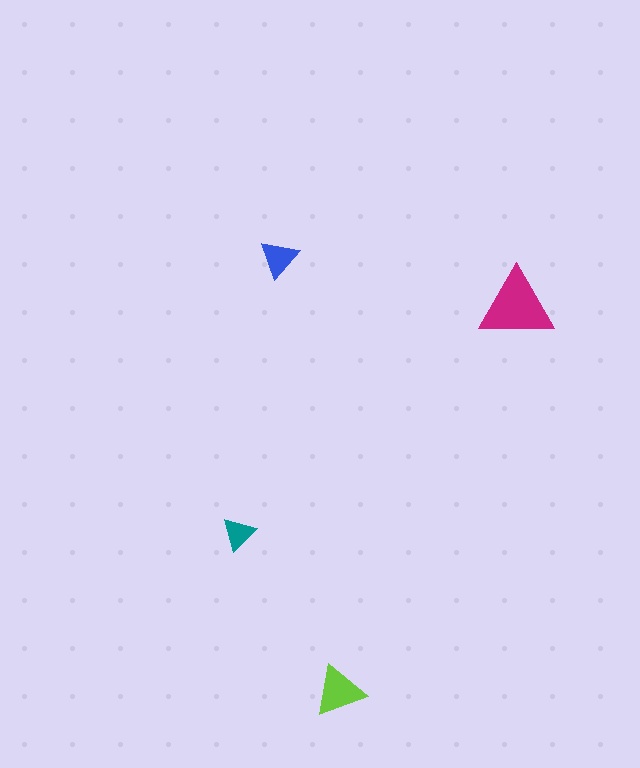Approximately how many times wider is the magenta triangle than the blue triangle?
About 2 times wider.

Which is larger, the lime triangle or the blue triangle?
The lime one.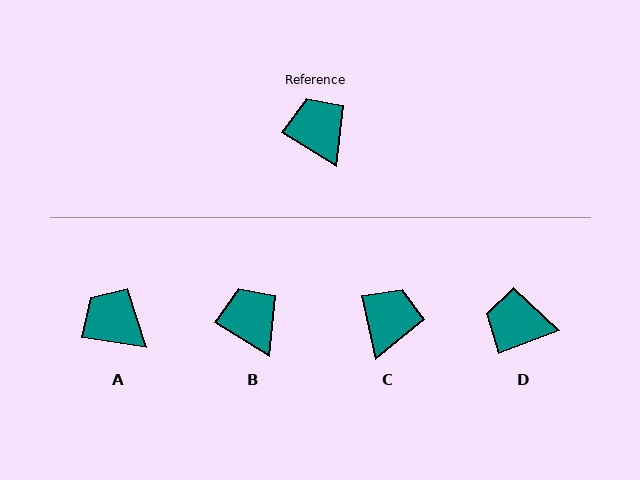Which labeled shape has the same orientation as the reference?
B.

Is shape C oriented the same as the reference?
No, it is off by about 45 degrees.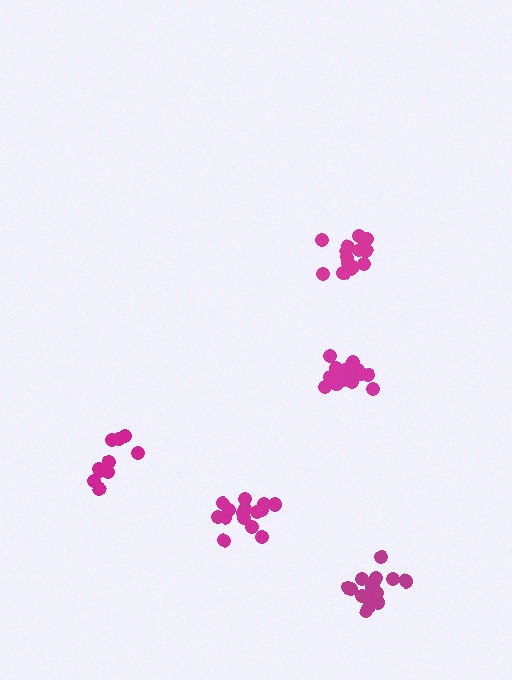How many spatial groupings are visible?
There are 5 spatial groupings.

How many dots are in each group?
Group 1: 14 dots, Group 2: 15 dots, Group 3: 16 dots, Group 4: 10 dots, Group 5: 15 dots (70 total).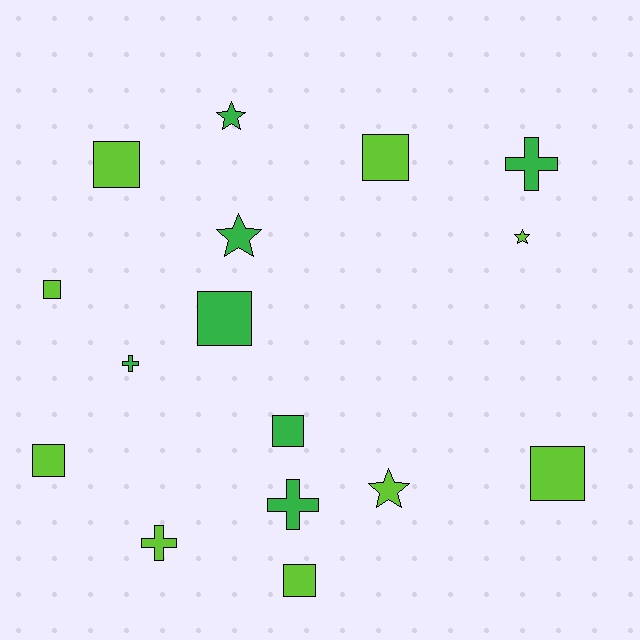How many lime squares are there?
There are 6 lime squares.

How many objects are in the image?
There are 16 objects.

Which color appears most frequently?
Lime, with 9 objects.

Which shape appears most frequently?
Square, with 8 objects.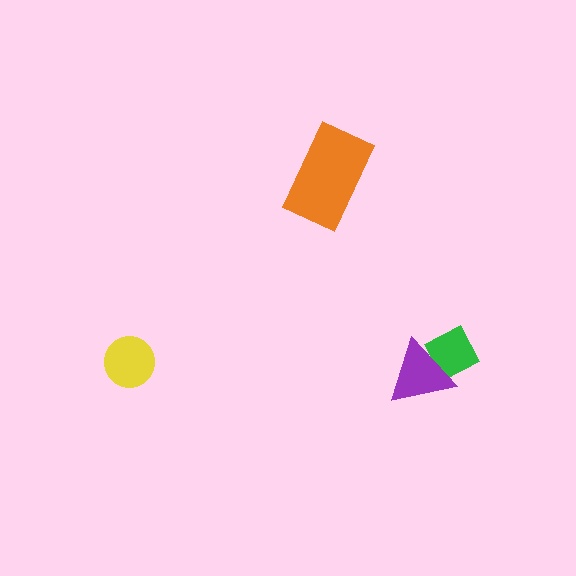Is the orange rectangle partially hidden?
No, no other shape covers it.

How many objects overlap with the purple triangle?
1 object overlaps with the purple triangle.